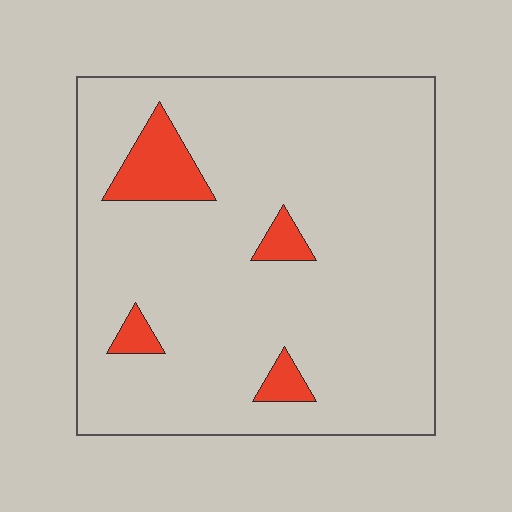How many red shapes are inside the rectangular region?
4.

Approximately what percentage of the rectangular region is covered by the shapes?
Approximately 10%.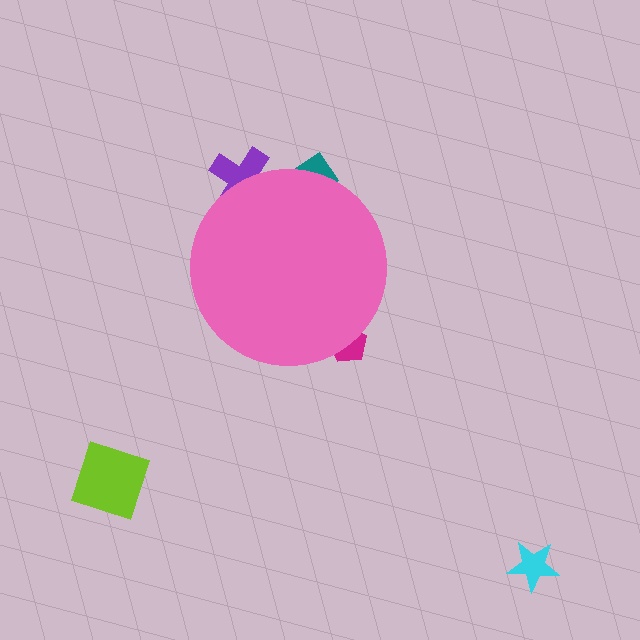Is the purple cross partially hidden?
Yes, the purple cross is partially hidden behind the pink circle.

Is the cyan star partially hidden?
No, the cyan star is fully visible.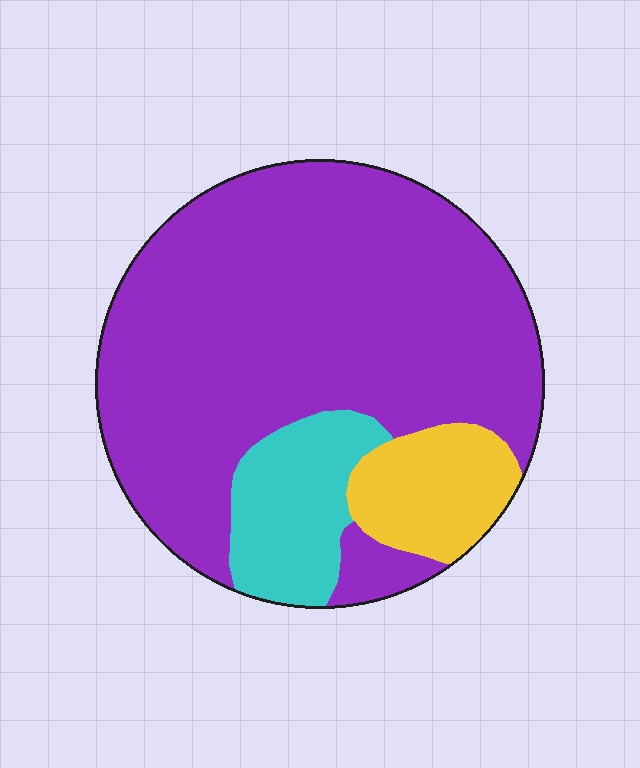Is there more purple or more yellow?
Purple.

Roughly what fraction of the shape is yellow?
Yellow takes up about one tenth (1/10) of the shape.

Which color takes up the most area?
Purple, at roughly 75%.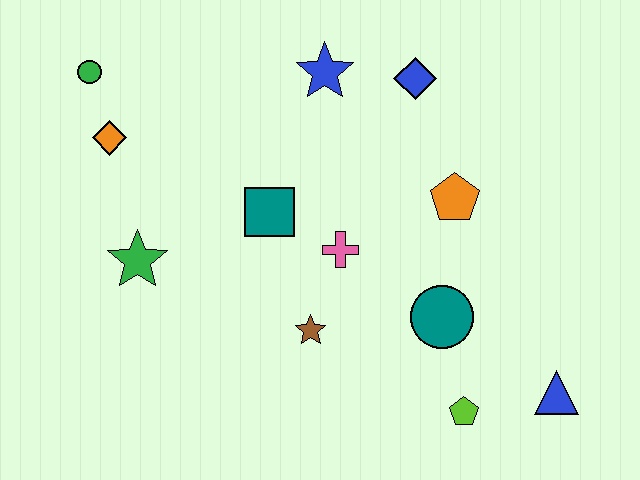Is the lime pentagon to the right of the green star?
Yes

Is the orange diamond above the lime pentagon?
Yes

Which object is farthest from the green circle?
The blue triangle is farthest from the green circle.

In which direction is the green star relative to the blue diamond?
The green star is to the left of the blue diamond.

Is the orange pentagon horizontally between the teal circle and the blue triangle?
Yes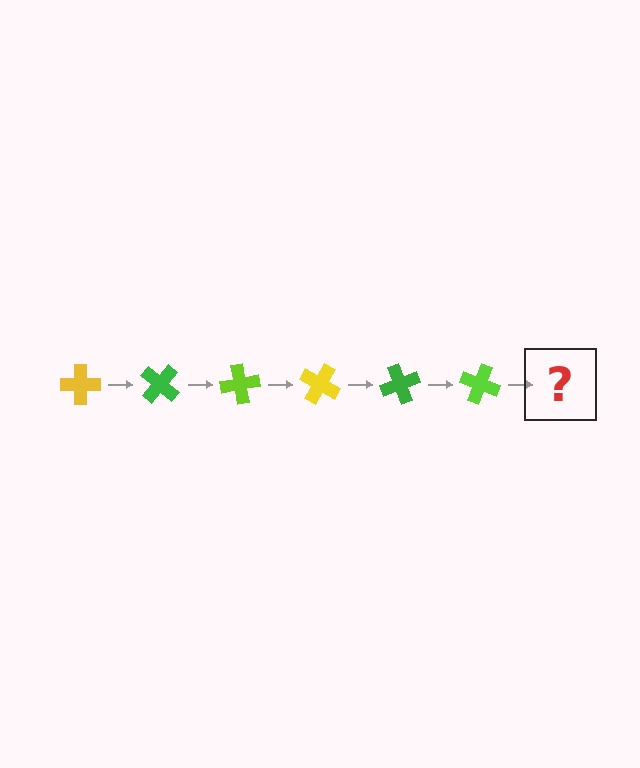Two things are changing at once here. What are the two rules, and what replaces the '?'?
The two rules are that it rotates 40 degrees each step and the color cycles through yellow, green, and lime. The '?' should be a yellow cross, rotated 240 degrees from the start.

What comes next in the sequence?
The next element should be a yellow cross, rotated 240 degrees from the start.